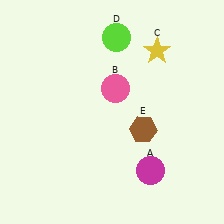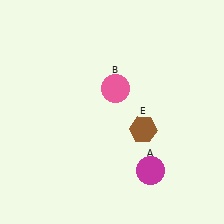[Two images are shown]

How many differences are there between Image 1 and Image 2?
There are 2 differences between the two images.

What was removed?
The lime circle (D), the yellow star (C) were removed in Image 2.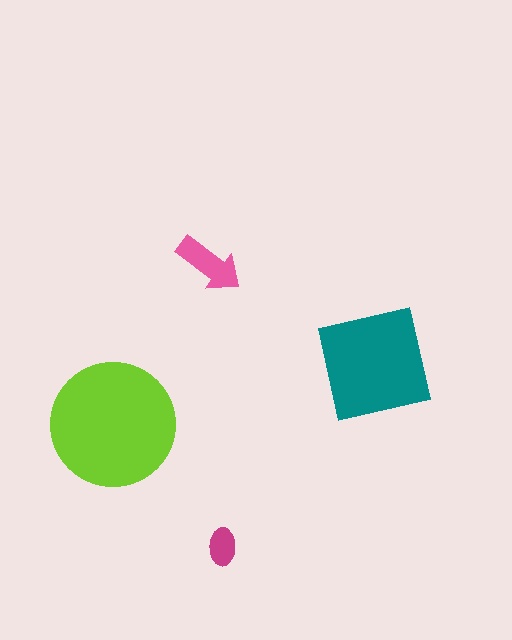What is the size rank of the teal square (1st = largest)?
2nd.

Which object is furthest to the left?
The lime circle is leftmost.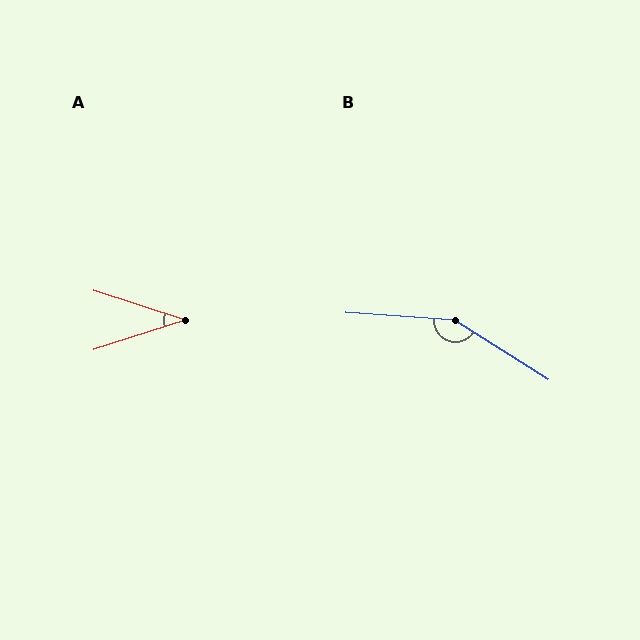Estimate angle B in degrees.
Approximately 152 degrees.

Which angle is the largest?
B, at approximately 152 degrees.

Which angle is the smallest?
A, at approximately 36 degrees.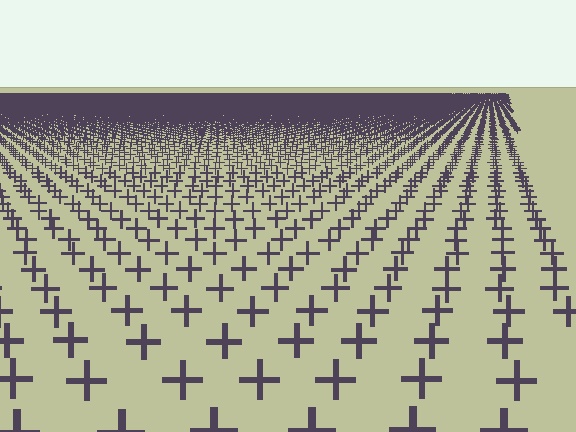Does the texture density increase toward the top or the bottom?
Density increases toward the top.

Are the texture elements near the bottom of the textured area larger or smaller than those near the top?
Larger. Near the bottom, elements are closer to the viewer and appear at a bigger on-screen size.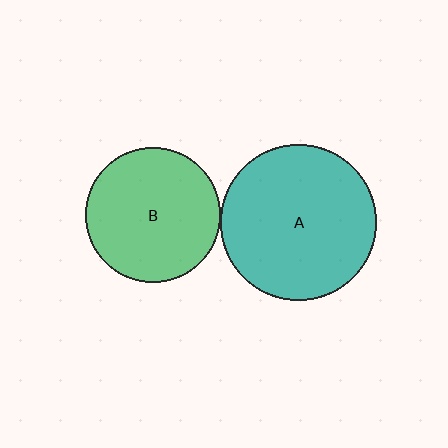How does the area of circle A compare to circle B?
Approximately 1.3 times.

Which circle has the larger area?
Circle A (teal).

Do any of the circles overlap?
No, none of the circles overlap.